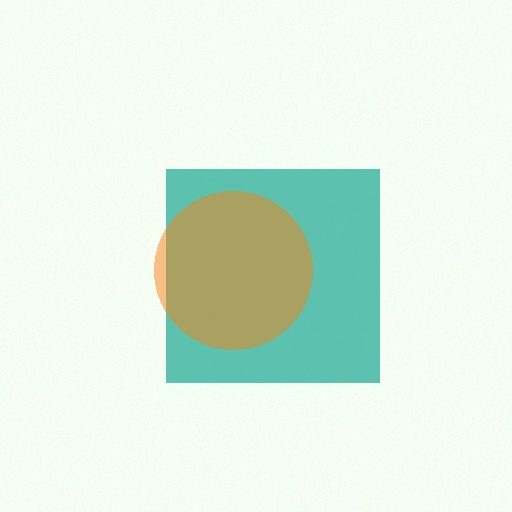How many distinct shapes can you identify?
There are 2 distinct shapes: a teal square, an orange circle.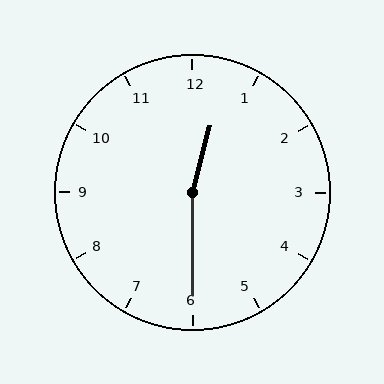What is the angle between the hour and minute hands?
Approximately 165 degrees.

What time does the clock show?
12:30.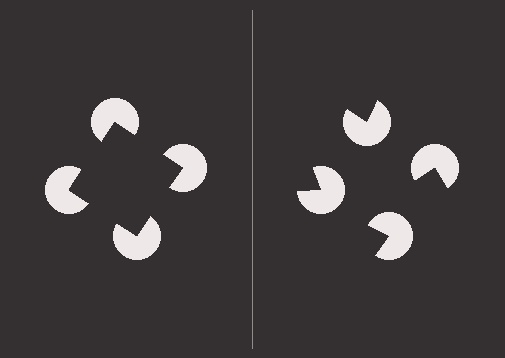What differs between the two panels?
The pac-man discs are positioned identically on both sides; only the wedge orientations differ. On the left they align to a square; on the right they are misaligned.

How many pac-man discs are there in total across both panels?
8 — 4 on each side.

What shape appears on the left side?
An illusory square.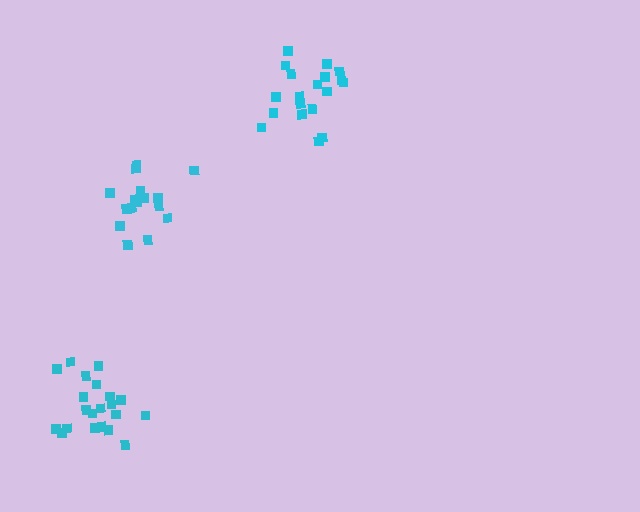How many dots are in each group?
Group 1: 16 dots, Group 2: 19 dots, Group 3: 21 dots (56 total).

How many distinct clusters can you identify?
There are 3 distinct clusters.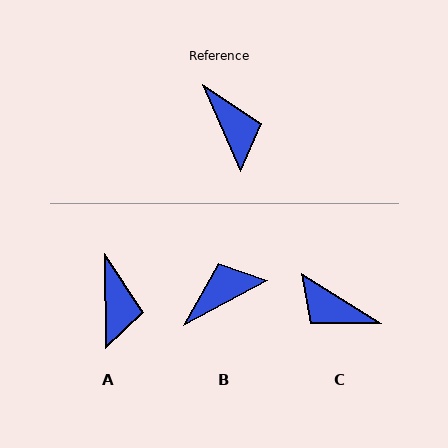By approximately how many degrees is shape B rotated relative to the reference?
Approximately 95 degrees counter-clockwise.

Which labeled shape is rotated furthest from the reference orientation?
C, about 146 degrees away.